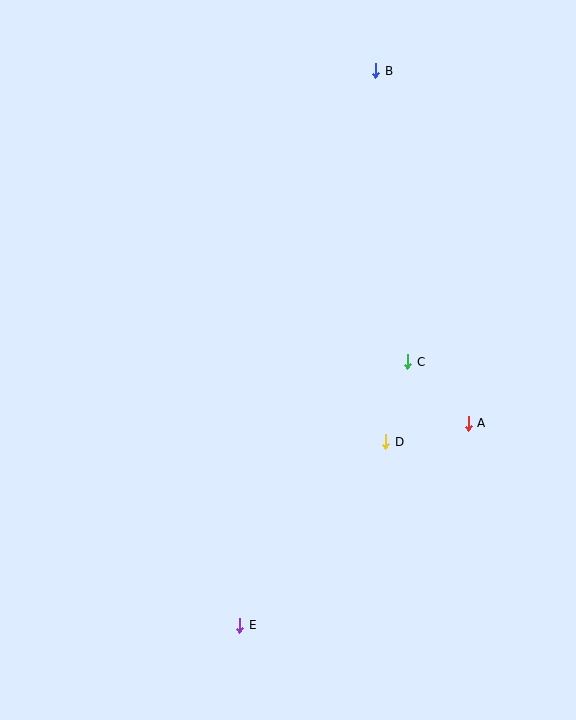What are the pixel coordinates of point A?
Point A is at (468, 423).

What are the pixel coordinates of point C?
Point C is at (408, 362).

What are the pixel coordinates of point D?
Point D is at (386, 442).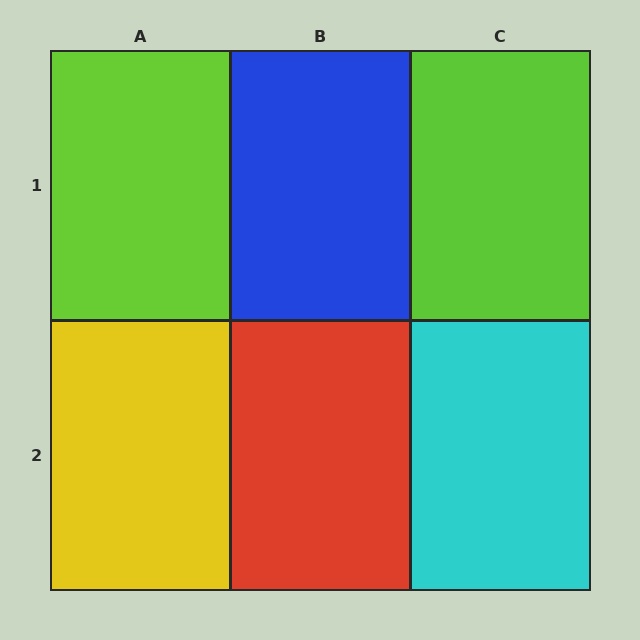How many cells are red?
1 cell is red.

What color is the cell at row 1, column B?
Blue.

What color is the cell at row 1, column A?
Lime.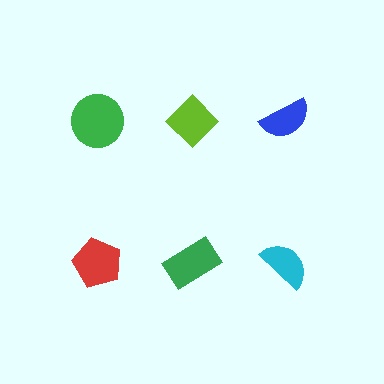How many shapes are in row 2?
3 shapes.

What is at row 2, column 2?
A green rectangle.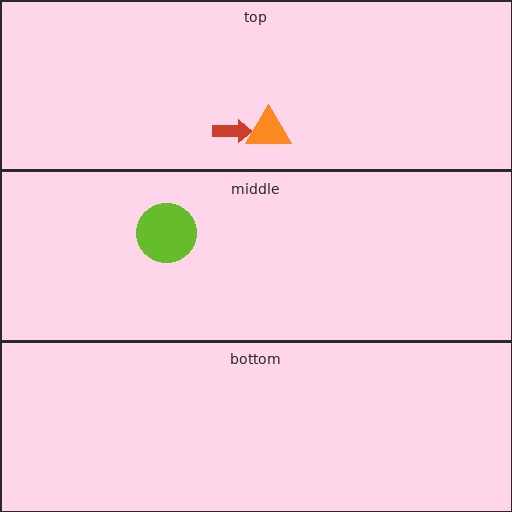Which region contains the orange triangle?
The top region.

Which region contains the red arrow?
The top region.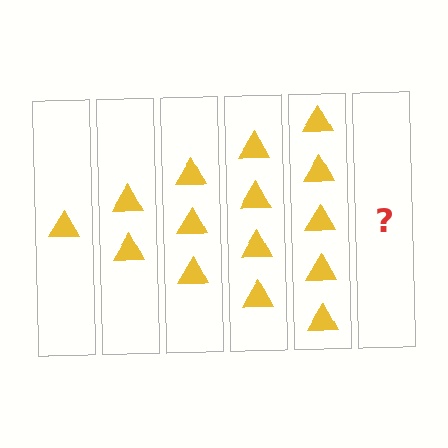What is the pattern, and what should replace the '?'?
The pattern is that each step adds one more triangle. The '?' should be 6 triangles.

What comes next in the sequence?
The next element should be 6 triangles.